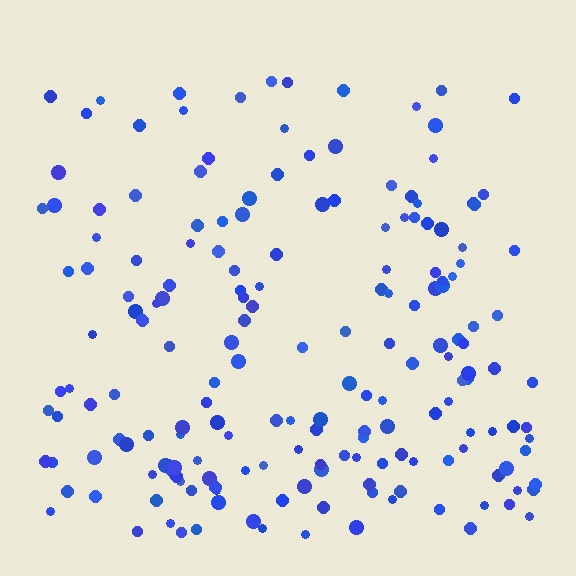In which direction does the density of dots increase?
From top to bottom, with the bottom side densest.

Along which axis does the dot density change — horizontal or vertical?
Vertical.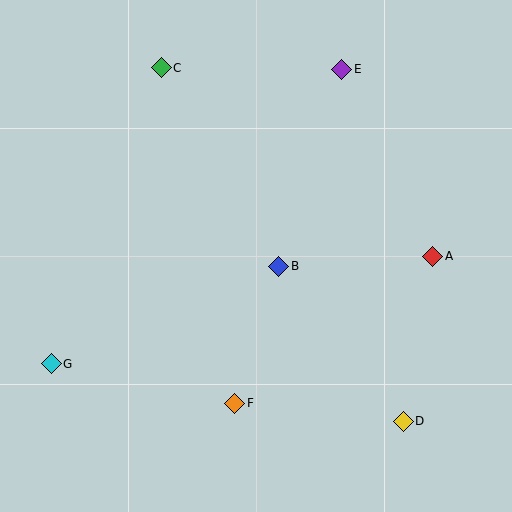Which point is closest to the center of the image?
Point B at (279, 266) is closest to the center.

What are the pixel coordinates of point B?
Point B is at (279, 266).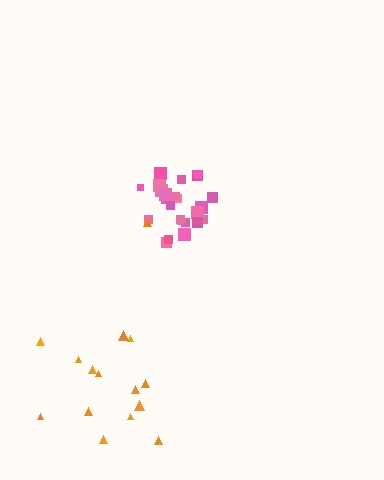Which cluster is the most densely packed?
Pink.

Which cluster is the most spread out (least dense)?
Orange.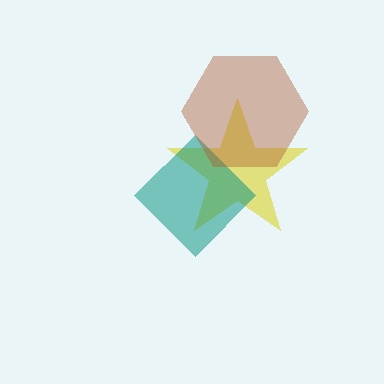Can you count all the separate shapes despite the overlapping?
Yes, there are 3 separate shapes.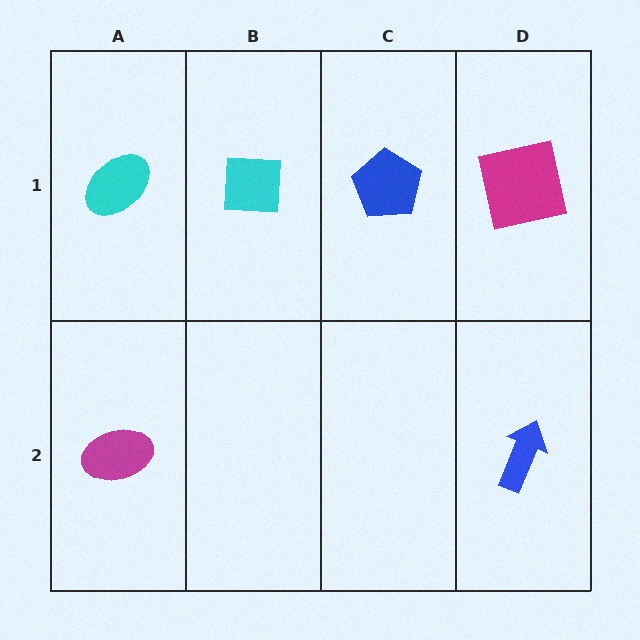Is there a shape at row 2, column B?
No, that cell is empty.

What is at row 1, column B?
A cyan square.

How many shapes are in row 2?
2 shapes.